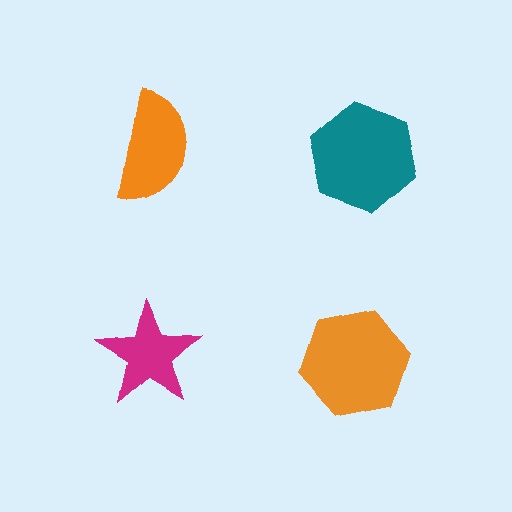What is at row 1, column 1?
An orange semicircle.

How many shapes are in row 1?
2 shapes.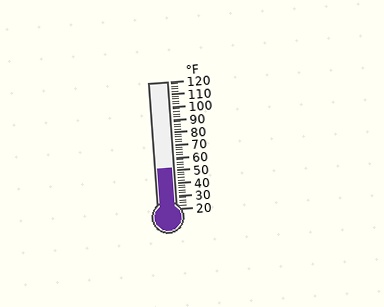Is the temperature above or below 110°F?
The temperature is below 110°F.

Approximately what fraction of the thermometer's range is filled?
The thermometer is filled to approximately 30% of its range.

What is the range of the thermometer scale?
The thermometer scale ranges from 20°F to 120°F.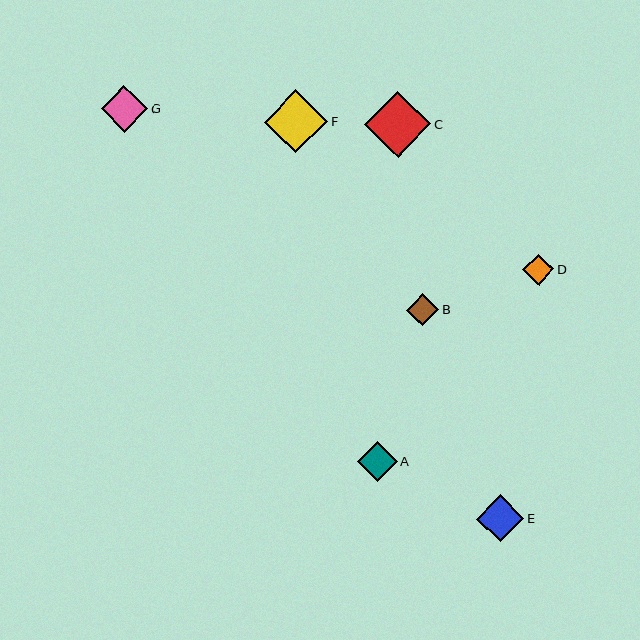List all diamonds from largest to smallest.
From largest to smallest: C, F, E, G, A, B, D.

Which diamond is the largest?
Diamond C is the largest with a size of approximately 66 pixels.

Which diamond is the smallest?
Diamond D is the smallest with a size of approximately 31 pixels.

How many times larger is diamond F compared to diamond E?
Diamond F is approximately 1.4 times the size of diamond E.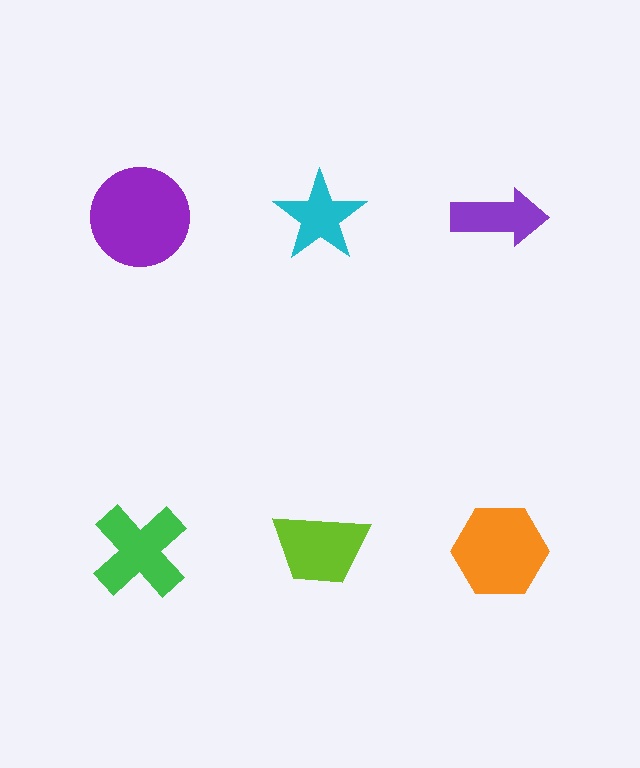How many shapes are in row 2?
3 shapes.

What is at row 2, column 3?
An orange hexagon.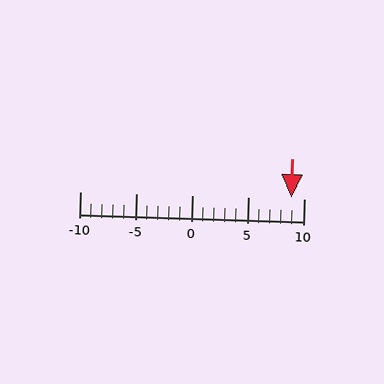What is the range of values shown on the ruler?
The ruler shows values from -10 to 10.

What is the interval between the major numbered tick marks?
The major tick marks are spaced 5 units apart.